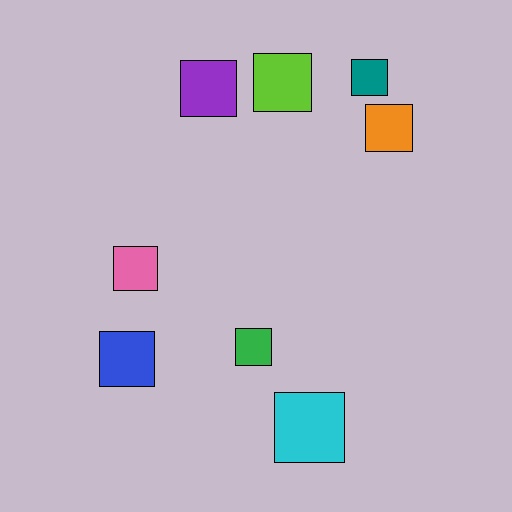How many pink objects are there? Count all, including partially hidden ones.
There is 1 pink object.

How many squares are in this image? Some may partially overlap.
There are 8 squares.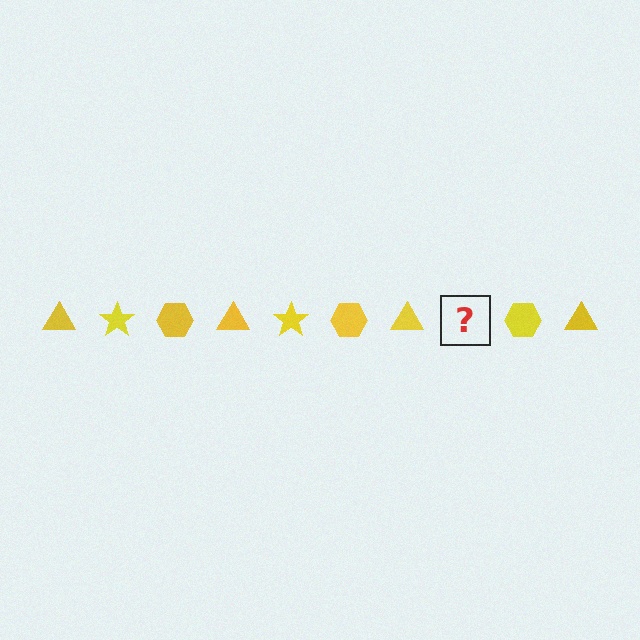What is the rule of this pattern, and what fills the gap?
The rule is that the pattern cycles through triangle, star, hexagon shapes in yellow. The gap should be filled with a yellow star.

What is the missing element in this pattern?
The missing element is a yellow star.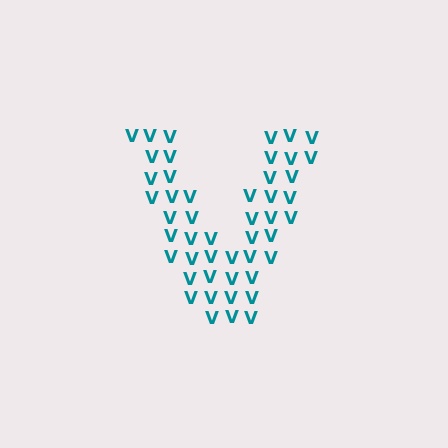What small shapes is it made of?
It is made of small letter V's.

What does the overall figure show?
The overall figure shows the letter V.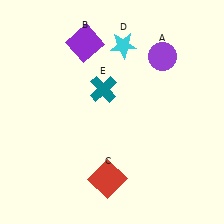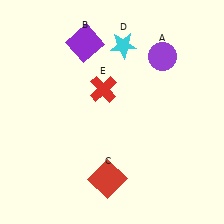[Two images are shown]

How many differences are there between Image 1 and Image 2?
There is 1 difference between the two images.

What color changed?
The cross (E) changed from teal in Image 1 to red in Image 2.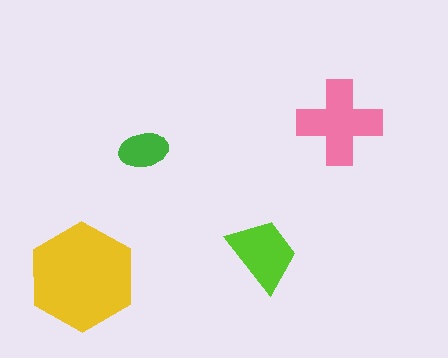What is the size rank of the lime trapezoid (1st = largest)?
3rd.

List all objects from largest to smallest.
The yellow hexagon, the pink cross, the lime trapezoid, the green ellipse.